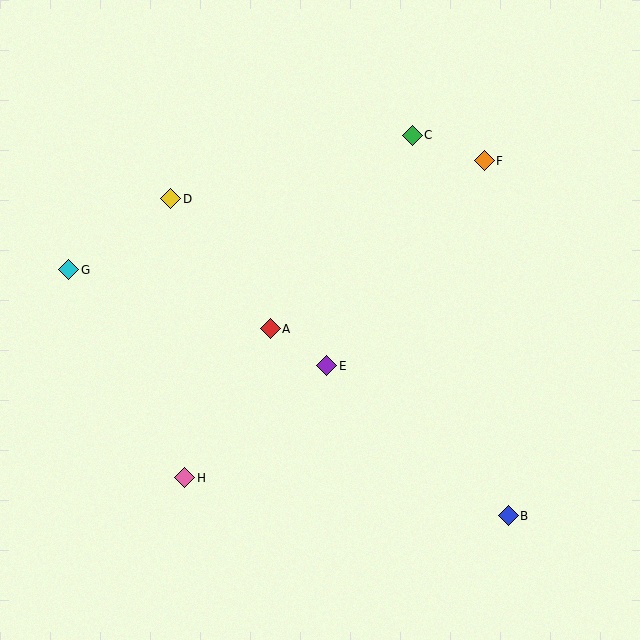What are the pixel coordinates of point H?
Point H is at (185, 478).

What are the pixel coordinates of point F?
Point F is at (484, 161).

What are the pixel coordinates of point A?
Point A is at (270, 329).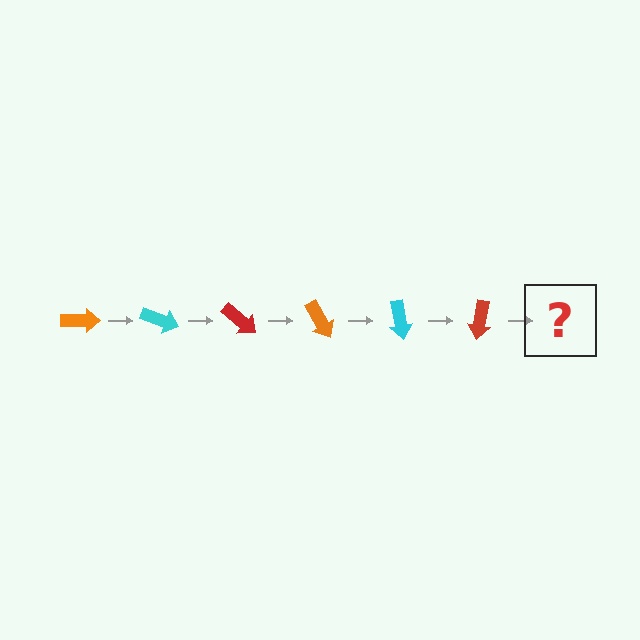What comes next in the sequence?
The next element should be an orange arrow, rotated 120 degrees from the start.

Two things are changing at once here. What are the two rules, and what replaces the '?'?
The two rules are that it rotates 20 degrees each step and the color cycles through orange, cyan, and red. The '?' should be an orange arrow, rotated 120 degrees from the start.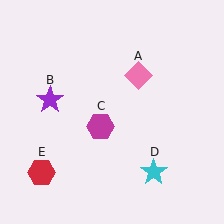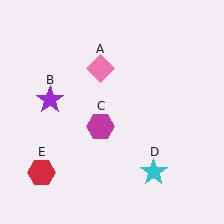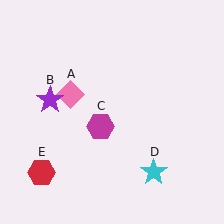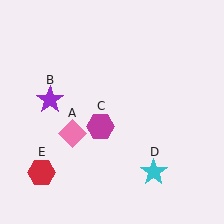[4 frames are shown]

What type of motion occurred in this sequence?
The pink diamond (object A) rotated counterclockwise around the center of the scene.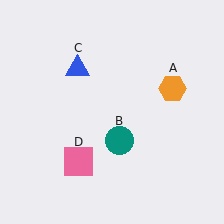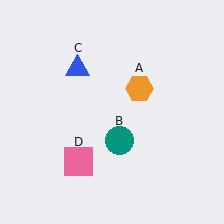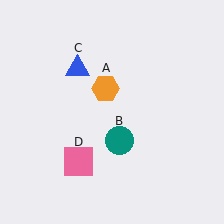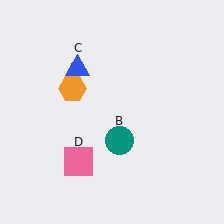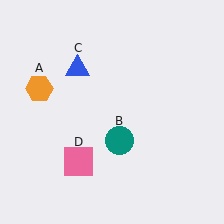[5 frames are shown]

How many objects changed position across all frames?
1 object changed position: orange hexagon (object A).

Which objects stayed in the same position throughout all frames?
Teal circle (object B) and blue triangle (object C) and pink square (object D) remained stationary.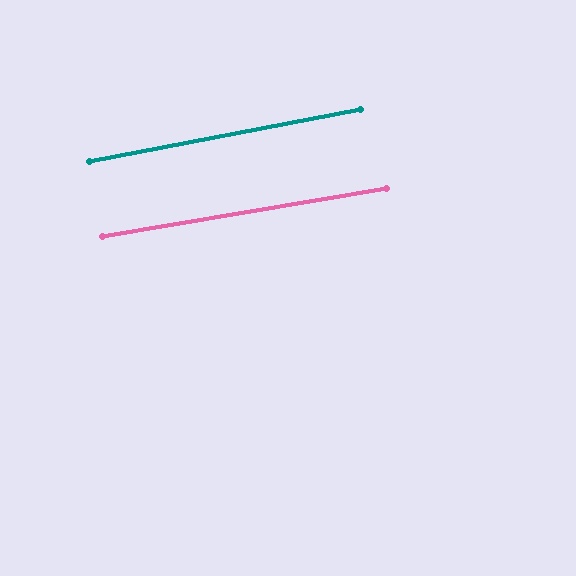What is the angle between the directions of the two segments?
Approximately 1 degree.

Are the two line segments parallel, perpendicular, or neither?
Parallel — their directions differ by only 1.4°.